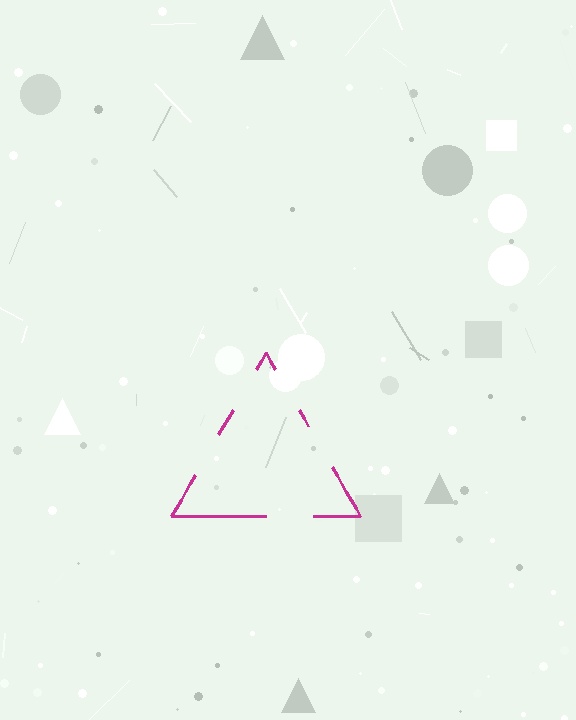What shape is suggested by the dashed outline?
The dashed outline suggests a triangle.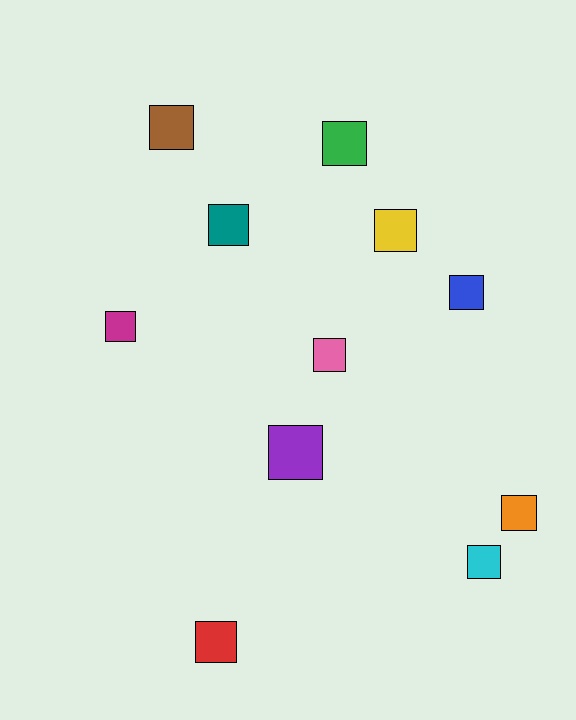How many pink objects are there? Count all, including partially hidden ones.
There is 1 pink object.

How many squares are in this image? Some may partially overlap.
There are 11 squares.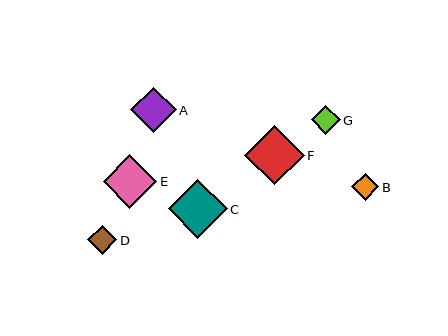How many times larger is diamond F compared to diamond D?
Diamond F is approximately 2.1 times the size of diamond D.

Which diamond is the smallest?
Diamond B is the smallest with a size of approximately 28 pixels.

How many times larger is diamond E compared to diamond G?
Diamond E is approximately 1.9 times the size of diamond G.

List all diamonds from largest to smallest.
From largest to smallest: F, C, E, A, D, G, B.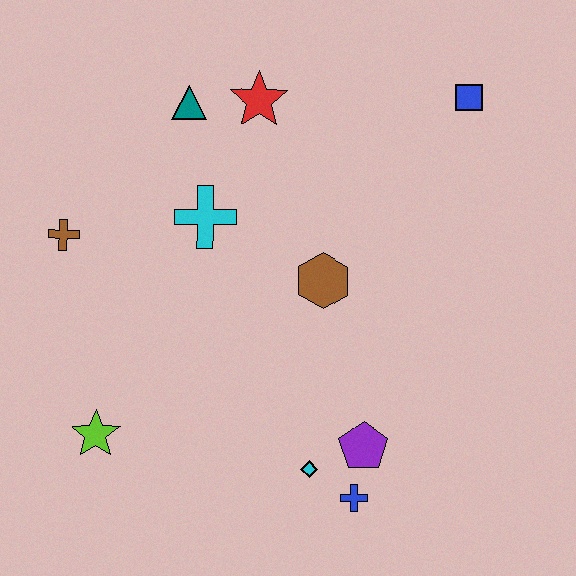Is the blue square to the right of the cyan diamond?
Yes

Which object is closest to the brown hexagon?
The cyan cross is closest to the brown hexagon.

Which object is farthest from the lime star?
The blue square is farthest from the lime star.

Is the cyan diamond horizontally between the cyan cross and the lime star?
No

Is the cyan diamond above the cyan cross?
No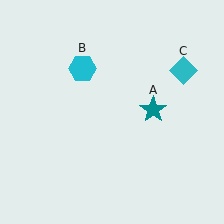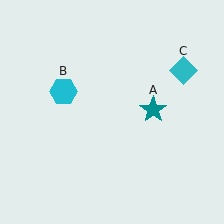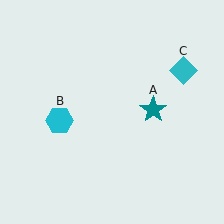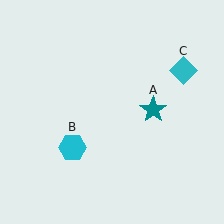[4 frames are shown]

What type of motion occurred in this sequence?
The cyan hexagon (object B) rotated counterclockwise around the center of the scene.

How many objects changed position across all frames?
1 object changed position: cyan hexagon (object B).